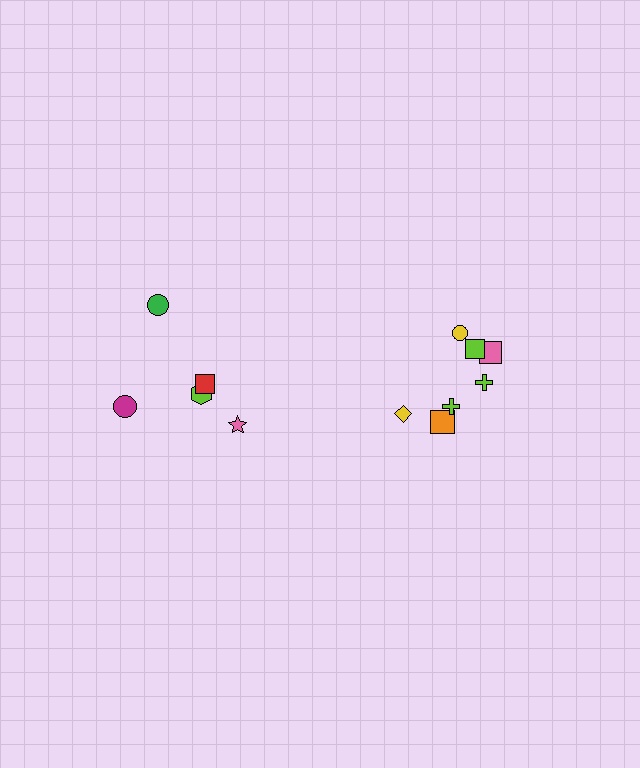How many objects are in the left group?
There are 5 objects.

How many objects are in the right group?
There are 7 objects.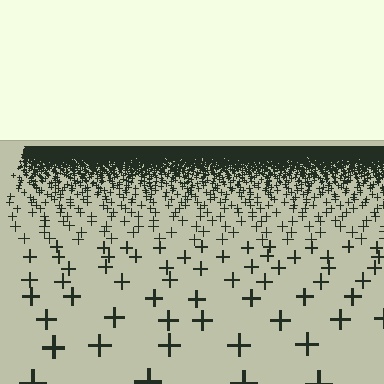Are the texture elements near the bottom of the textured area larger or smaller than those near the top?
Larger. Near the bottom, elements are closer to the viewer and appear at a bigger on-screen size.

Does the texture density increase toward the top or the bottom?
Density increases toward the top.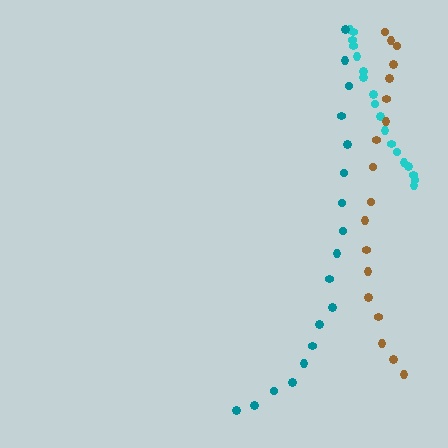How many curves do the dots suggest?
There are 3 distinct paths.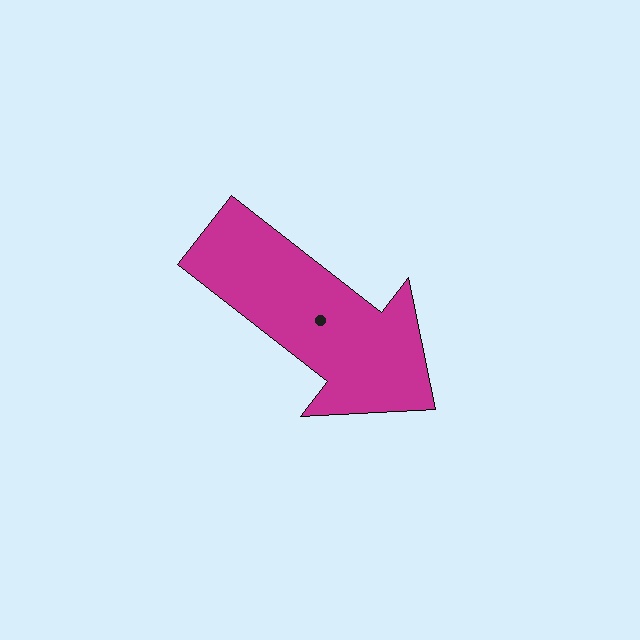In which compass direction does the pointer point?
Southeast.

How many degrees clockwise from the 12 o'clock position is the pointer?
Approximately 128 degrees.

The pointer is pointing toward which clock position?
Roughly 4 o'clock.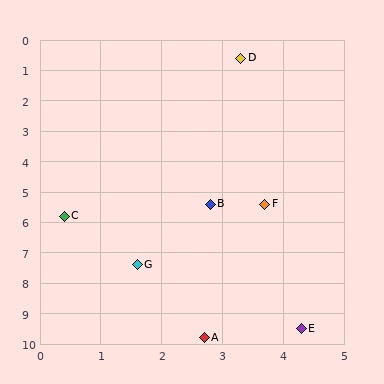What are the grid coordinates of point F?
Point F is at approximately (3.7, 5.4).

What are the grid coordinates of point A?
Point A is at approximately (2.7, 9.8).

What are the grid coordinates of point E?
Point E is at approximately (4.3, 9.5).